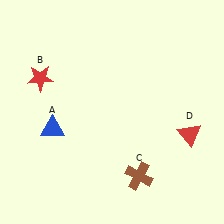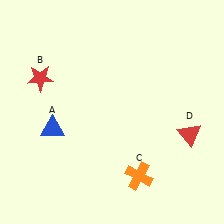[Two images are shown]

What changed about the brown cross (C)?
In Image 1, C is brown. In Image 2, it changed to orange.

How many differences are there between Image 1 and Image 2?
There is 1 difference between the two images.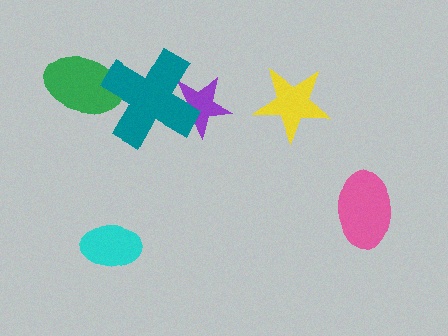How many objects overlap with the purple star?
1 object overlaps with the purple star.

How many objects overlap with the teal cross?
2 objects overlap with the teal cross.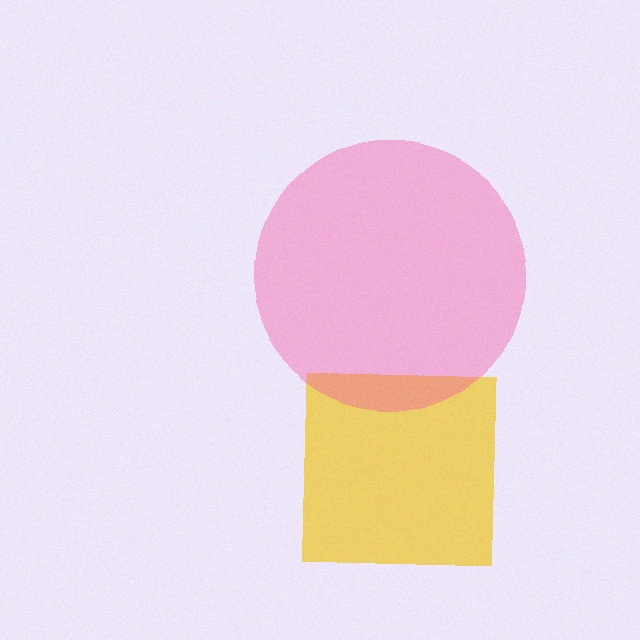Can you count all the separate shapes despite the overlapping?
Yes, there are 2 separate shapes.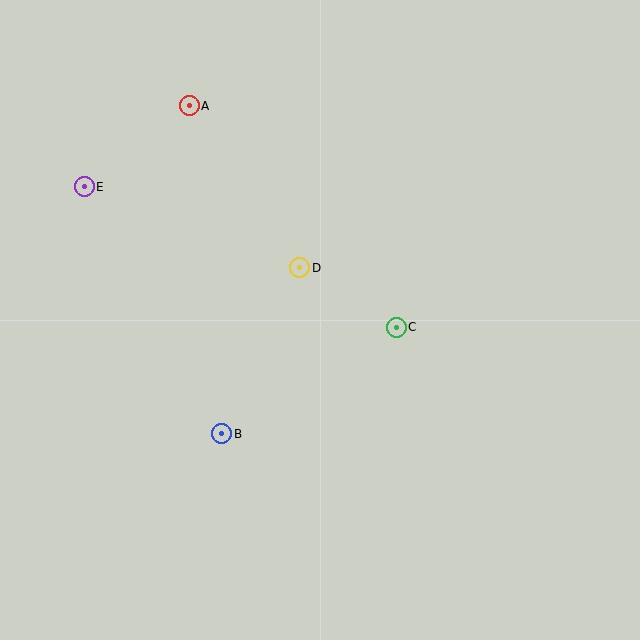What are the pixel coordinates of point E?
Point E is at (84, 187).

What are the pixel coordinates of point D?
Point D is at (300, 268).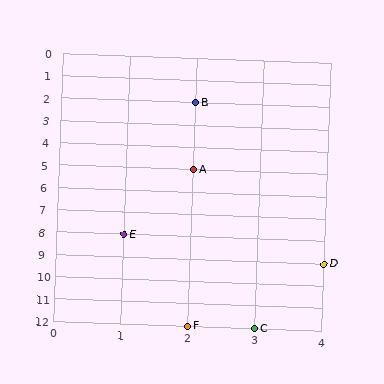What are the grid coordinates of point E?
Point E is at grid coordinates (1, 8).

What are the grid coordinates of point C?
Point C is at grid coordinates (3, 12).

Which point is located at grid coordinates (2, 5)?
Point A is at (2, 5).